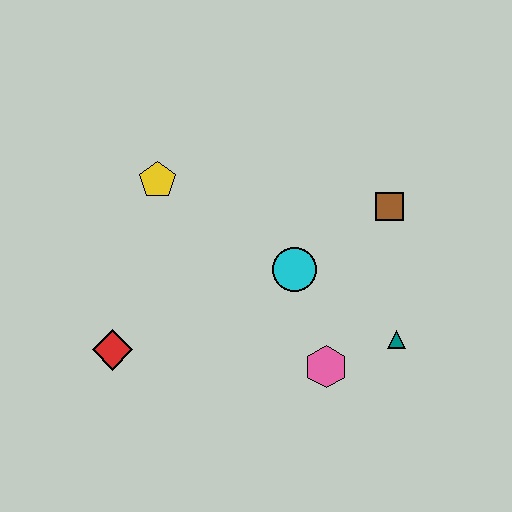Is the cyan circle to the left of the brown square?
Yes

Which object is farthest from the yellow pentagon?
The teal triangle is farthest from the yellow pentagon.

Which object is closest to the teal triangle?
The pink hexagon is closest to the teal triangle.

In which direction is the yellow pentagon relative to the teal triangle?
The yellow pentagon is to the left of the teal triangle.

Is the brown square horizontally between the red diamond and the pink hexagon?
No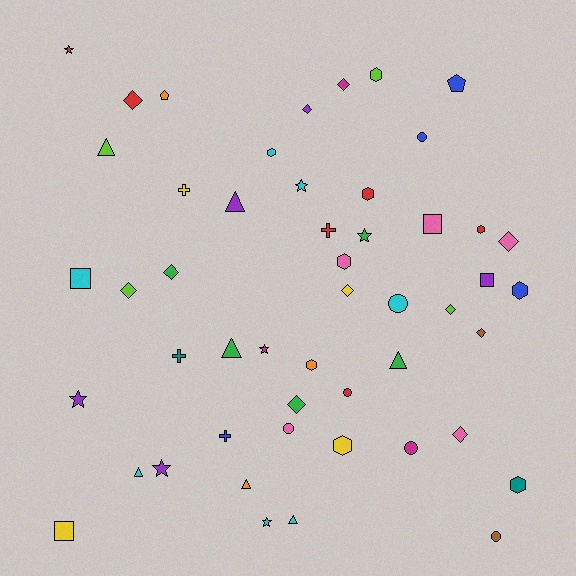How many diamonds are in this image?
There are 11 diamonds.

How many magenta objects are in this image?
There are 3 magenta objects.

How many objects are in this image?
There are 50 objects.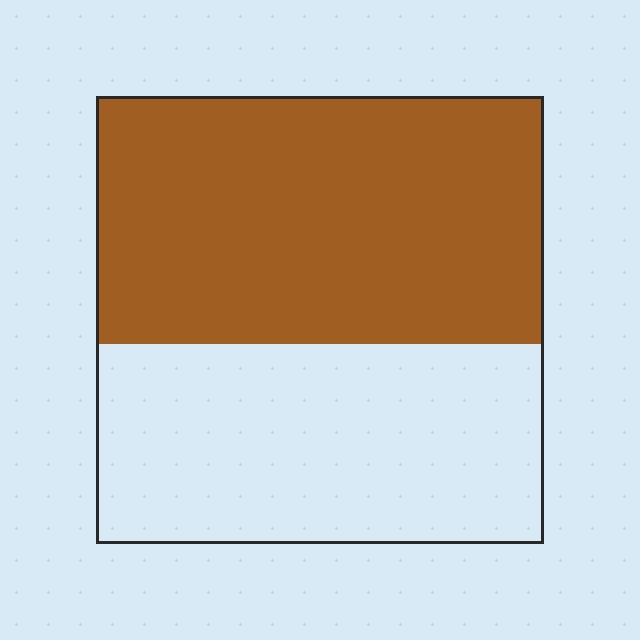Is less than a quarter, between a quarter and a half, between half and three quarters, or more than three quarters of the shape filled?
Between half and three quarters.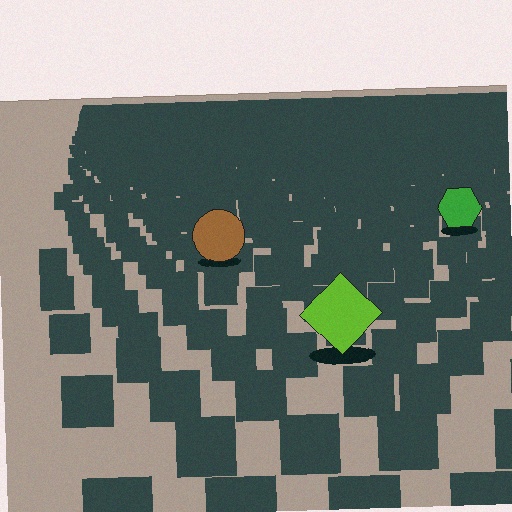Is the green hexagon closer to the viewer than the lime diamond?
No. The lime diamond is closer — you can tell from the texture gradient: the ground texture is coarser near it.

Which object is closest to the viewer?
The lime diamond is closest. The texture marks near it are larger and more spread out.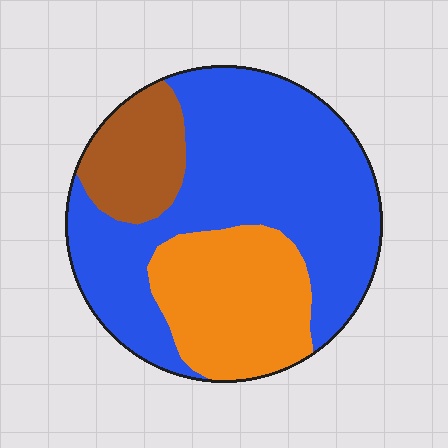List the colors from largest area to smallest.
From largest to smallest: blue, orange, brown.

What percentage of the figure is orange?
Orange covers around 25% of the figure.